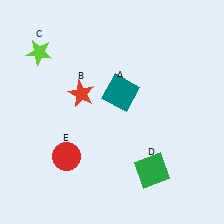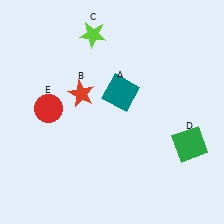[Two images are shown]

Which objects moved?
The objects that moved are: the lime star (C), the green square (D), the red circle (E).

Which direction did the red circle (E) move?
The red circle (E) moved up.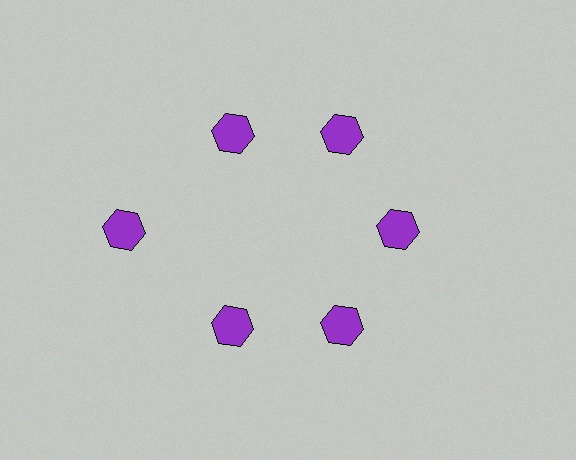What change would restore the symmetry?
The symmetry would be restored by moving it inward, back onto the ring so that all 6 hexagons sit at equal angles and equal distance from the center.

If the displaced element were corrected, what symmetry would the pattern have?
It would have 6-fold rotational symmetry — the pattern would map onto itself every 60 degrees.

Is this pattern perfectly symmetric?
No. The 6 purple hexagons are arranged in a ring, but one element near the 9 o'clock position is pushed outward from the center, breaking the 6-fold rotational symmetry.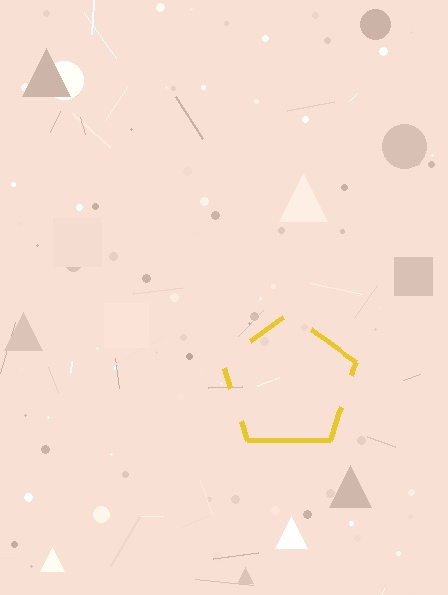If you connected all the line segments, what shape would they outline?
They would outline a pentagon.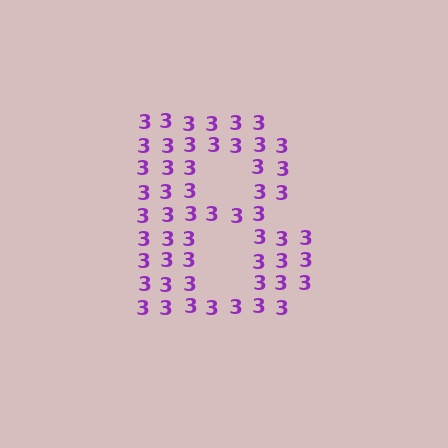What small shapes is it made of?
It is made of small digit 3's.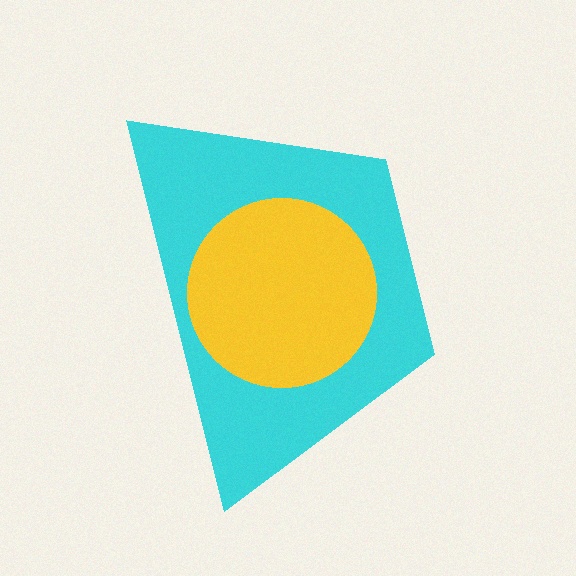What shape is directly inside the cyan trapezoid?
The yellow circle.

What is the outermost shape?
The cyan trapezoid.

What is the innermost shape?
The yellow circle.